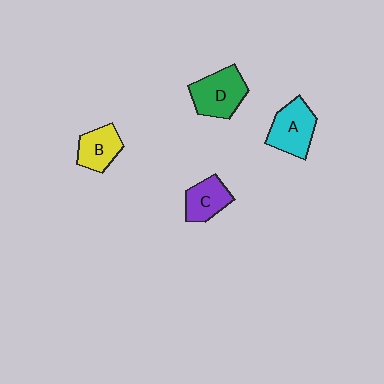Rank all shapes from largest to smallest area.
From largest to smallest: D (green), A (cyan), B (yellow), C (purple).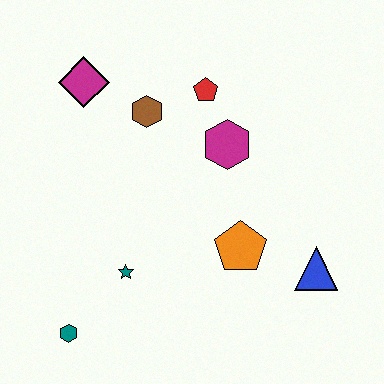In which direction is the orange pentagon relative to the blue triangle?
The orange pentagon is to the left of the blue triangle.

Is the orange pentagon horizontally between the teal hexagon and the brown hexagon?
No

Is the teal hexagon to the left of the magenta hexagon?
Yes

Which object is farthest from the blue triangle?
The magenta diamond is farthest from the blue triangle.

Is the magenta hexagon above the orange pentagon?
Yes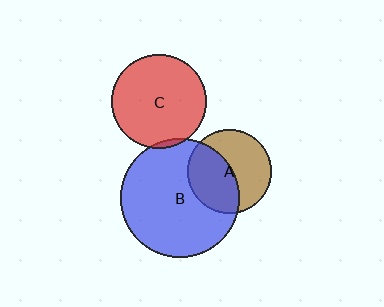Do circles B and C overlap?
Yes.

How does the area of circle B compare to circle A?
Approximately 2.0 times.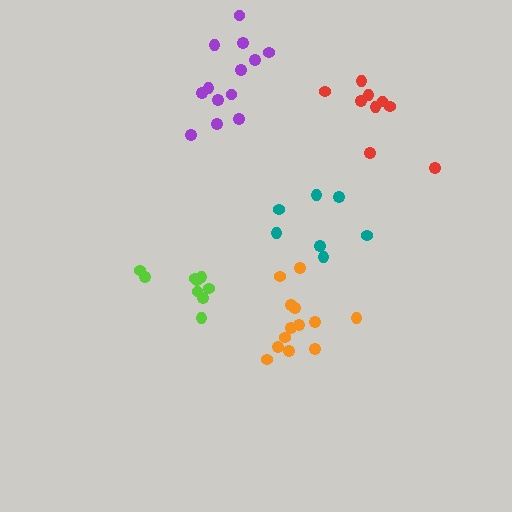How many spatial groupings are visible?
There are 5 spatial groupings.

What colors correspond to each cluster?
The clusters are colored: orange, teal, lime, purple, red.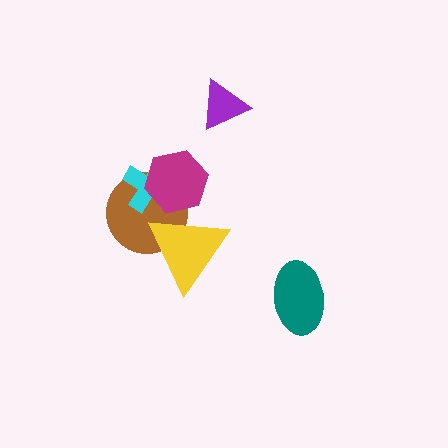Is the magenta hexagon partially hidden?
Yes, it is partially covered by another shape.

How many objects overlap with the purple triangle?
0 objects overlap with the purple triangle.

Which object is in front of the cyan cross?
The magenta hexagon is in front of the cyan cross.